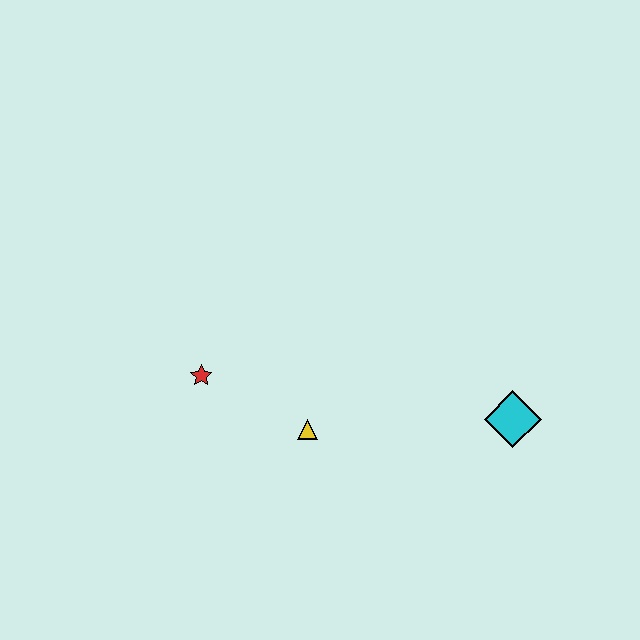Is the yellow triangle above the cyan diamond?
No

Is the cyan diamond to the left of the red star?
No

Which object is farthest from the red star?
The cyan diamond is farthest from the red star.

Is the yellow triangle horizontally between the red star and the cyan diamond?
Yes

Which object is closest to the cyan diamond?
The yellow triangle is closest to the cyan diamond.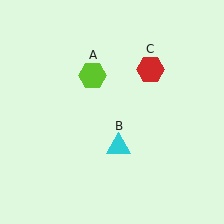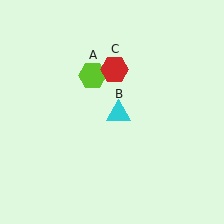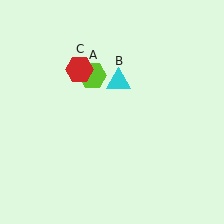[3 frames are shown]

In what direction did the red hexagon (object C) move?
The red hexagon (object C) moved left.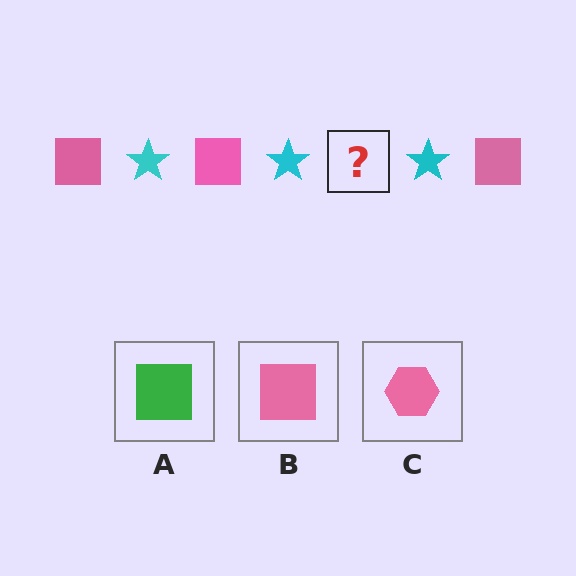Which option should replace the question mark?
Option B.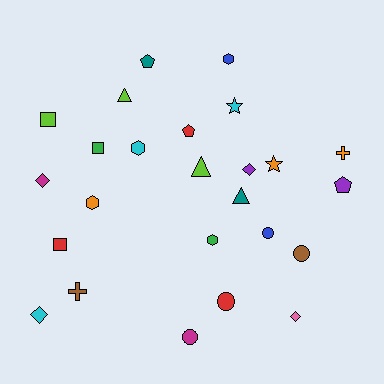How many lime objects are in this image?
There are 3 lime objects.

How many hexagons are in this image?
There are 4 hexagons.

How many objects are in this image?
There are 25 objects.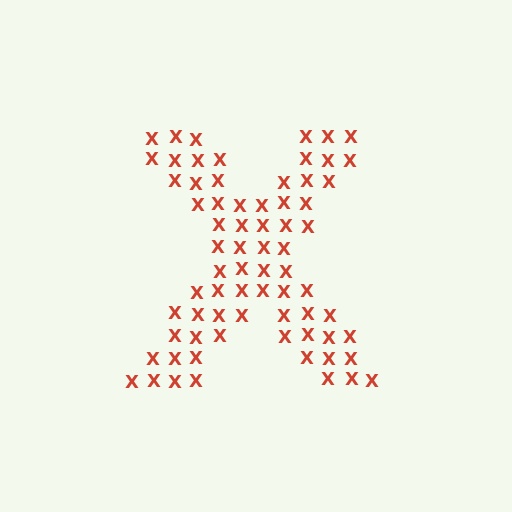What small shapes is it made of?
It is made of small letter X's.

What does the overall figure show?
The overall figure shows the letter X.